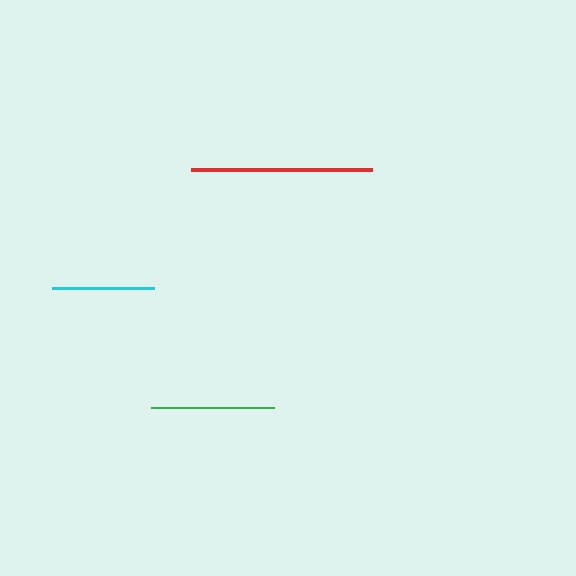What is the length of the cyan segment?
The cyan segment is approximately 102 pixels long.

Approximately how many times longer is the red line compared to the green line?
The red line is approximately 1.5 times the length of the green line.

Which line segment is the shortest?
The cyan line is the shortest at approximately 102 pixels.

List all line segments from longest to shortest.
From longest to shortest: red, green, cyan.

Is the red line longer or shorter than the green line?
The red line is longer than the green line.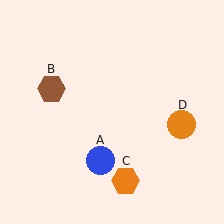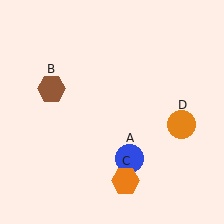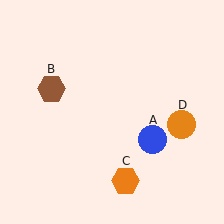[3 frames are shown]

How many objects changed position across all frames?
1 object changed position: blue circle (object A).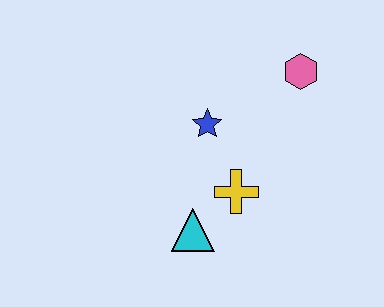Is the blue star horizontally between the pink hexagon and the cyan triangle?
Yes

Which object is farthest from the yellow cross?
The pink hexagon is farthest from the yellow cross.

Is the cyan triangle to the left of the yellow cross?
Yes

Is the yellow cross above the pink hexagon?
No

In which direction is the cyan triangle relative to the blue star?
The cyan triangle is below the blue star.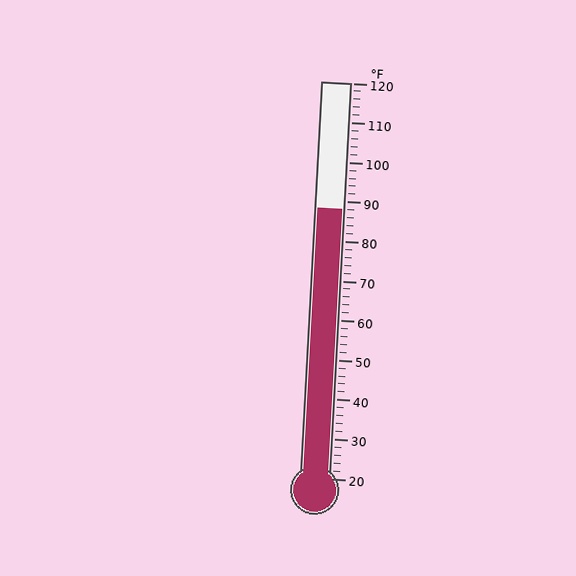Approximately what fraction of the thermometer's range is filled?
The thermometer is filled to approximately 70% of its range.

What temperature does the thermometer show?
The thermometer shows approximately 88°F.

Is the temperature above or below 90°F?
The temperature is below 90°F.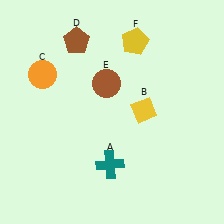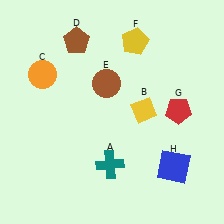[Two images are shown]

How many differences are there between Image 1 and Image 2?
There are 2 differences between the two images.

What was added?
A red pentagon (G), a blue square (H) were added in Image 2.